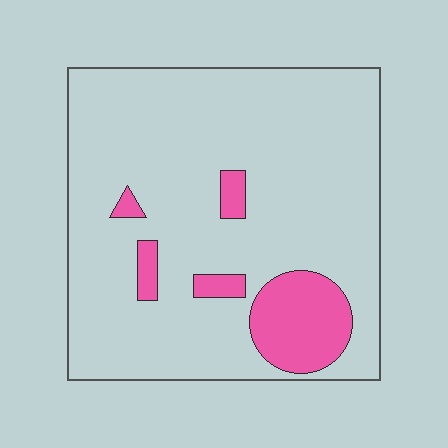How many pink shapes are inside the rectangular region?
5.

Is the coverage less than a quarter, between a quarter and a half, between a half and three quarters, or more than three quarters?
Less than a quarter.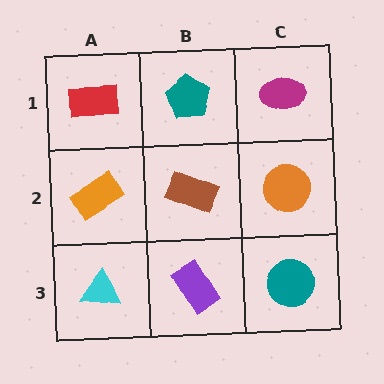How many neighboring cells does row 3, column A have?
2.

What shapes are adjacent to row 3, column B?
A brown rectangle (row 2, column B), a cyan triangle (row 3, column A), a teal circle (row 3, column C).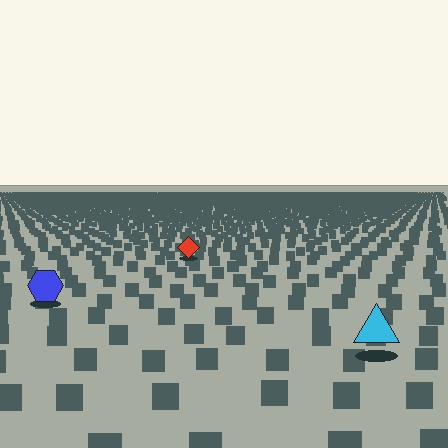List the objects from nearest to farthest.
From nearest to farthest: the cyan triangle, the blue hexagon, the red diamond.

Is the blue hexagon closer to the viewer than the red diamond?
Yes. The blue hexagon is closer — you can tell from the texture gradient: the ground texture is coarser near it.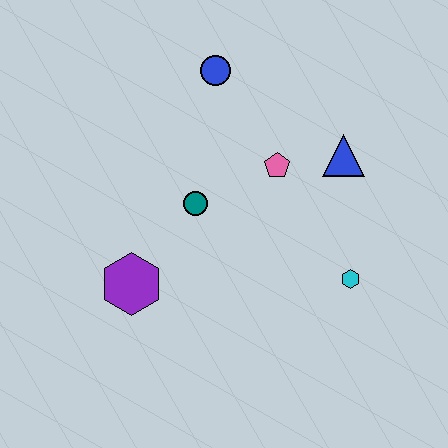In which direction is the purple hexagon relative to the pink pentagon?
The purple hexagon is to the left of the pink pentagon.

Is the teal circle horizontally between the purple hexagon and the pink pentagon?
Yes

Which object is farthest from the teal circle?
The cyan hexagon is farthest from the teal circle.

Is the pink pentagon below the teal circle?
No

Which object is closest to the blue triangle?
The pink pentagon is closest to the blue triangle.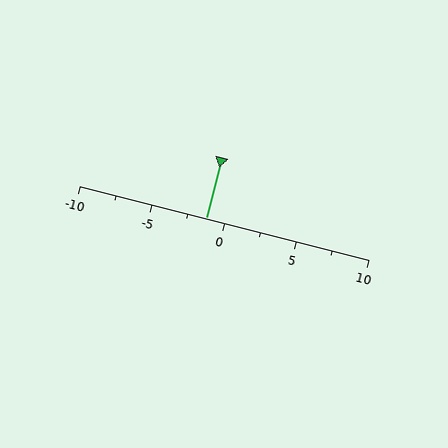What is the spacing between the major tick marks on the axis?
The major ticks are spaced 5 apart.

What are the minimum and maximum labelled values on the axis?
The axis runs from -10 to 10.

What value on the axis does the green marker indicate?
The marker indicates approximately -1.2.